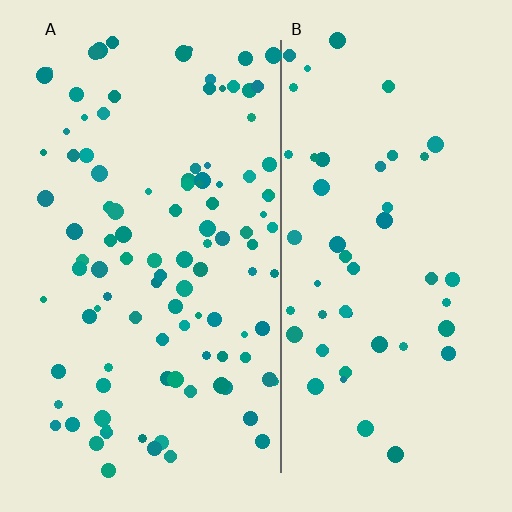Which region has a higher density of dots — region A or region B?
A (the left).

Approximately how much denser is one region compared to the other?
Approximately 2.1× — region A over region B.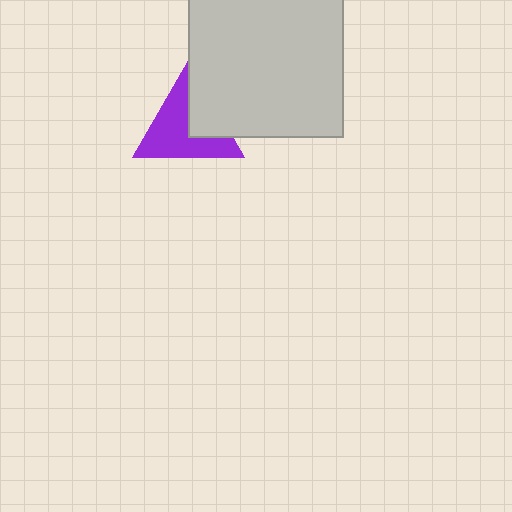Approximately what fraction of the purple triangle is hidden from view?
Roughly 33% of the purple triangle is hidden behind the light gray square.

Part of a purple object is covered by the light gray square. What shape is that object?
It is a triangle.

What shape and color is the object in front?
The object in front is a light gray square.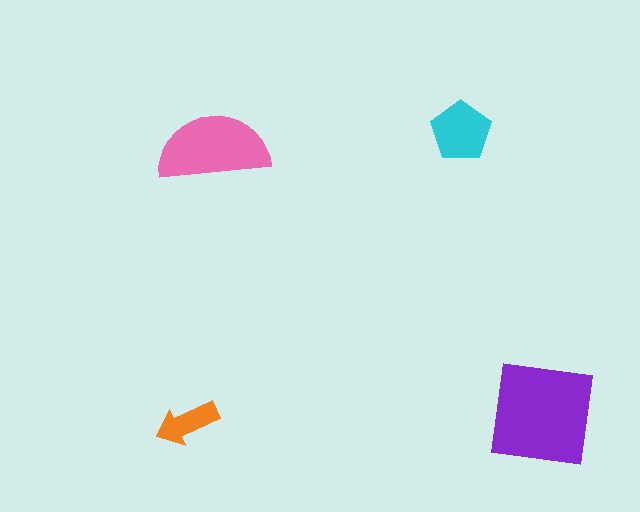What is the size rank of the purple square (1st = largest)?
1st.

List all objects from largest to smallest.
The purple square, the pink semicircle, the cyan pentagon, the orange arrow.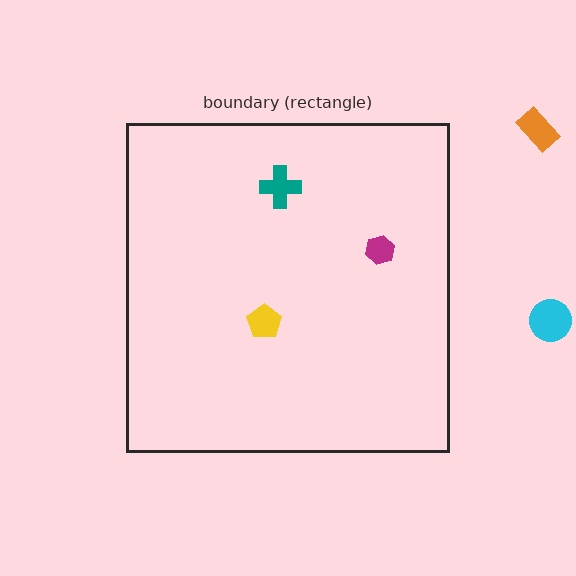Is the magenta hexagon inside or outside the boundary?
Inside.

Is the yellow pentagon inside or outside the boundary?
Inside.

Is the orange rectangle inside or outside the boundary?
Outside.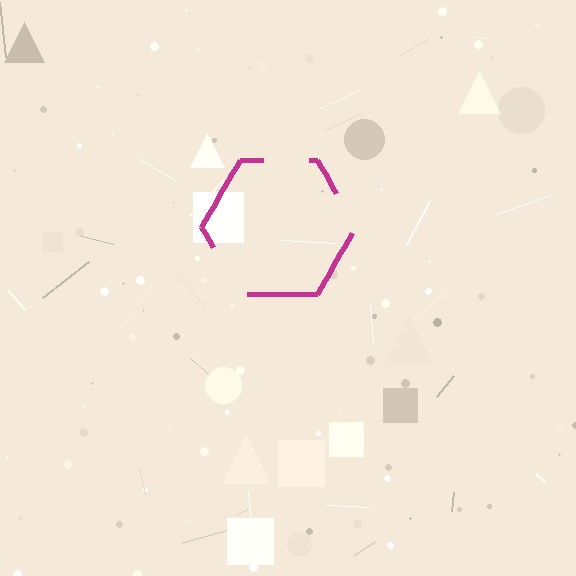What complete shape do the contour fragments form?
The contour fragments form a hexagon.